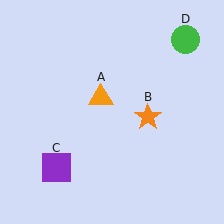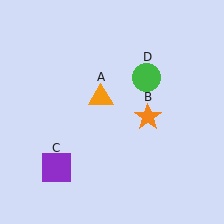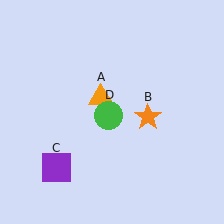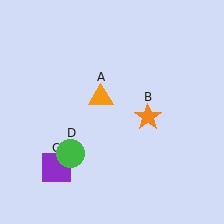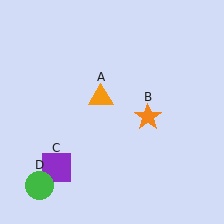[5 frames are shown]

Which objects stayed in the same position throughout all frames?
Orange triangle (object A) and orange star (object B) and purple square (object C) remained stationary.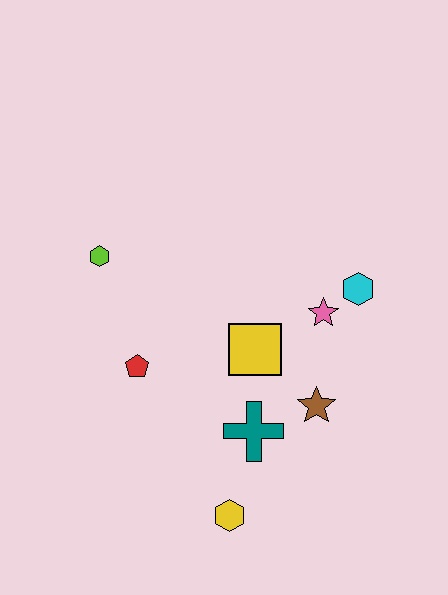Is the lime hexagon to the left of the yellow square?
Yes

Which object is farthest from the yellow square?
The lime hexagon is farthest from the yellow square.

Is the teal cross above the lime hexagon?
No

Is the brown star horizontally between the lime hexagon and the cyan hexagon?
Yes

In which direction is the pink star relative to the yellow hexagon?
The pink star is above the yellow hexagon.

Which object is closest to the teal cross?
The brown star is closest to the teal cross.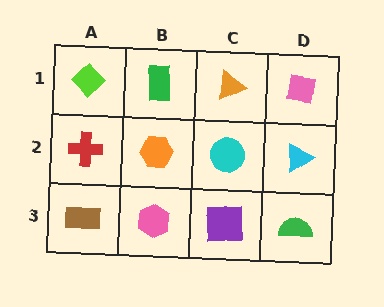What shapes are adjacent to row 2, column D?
A pink square (row 1, column D), a green semicircle (row 3, column D), a cyan circle (row 2, column C).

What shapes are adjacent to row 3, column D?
A cyan triangle (row 2, column D), a purple square (row 3, column C).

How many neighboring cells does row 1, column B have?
3.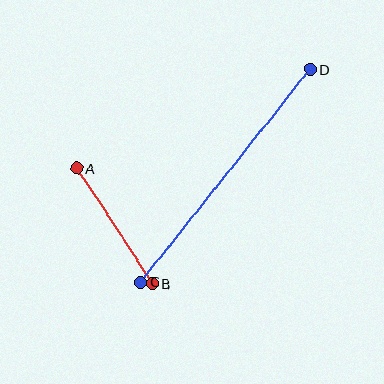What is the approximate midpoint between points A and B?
The midpoint is at approximately (115, 226) pixels.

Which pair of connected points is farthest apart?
Points C and D are farthest apart.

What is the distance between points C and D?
The distance is approximately 272 pixels.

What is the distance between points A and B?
The distance is approximately 138 pixels.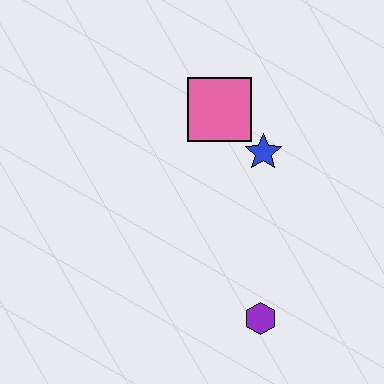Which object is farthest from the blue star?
The purple hexagon is farthest from the blue star.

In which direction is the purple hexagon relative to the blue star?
The purple hexagon is below the blue star.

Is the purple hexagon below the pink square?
Yes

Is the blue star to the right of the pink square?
Yes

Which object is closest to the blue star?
The pink square is closest to the blue star.